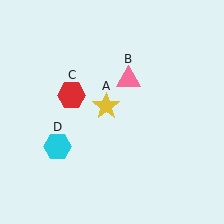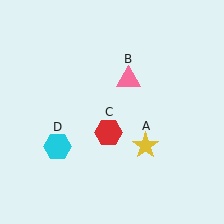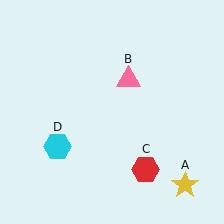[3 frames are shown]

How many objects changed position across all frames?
2 objects changed position: yellow star (object A), red hexagon (object C).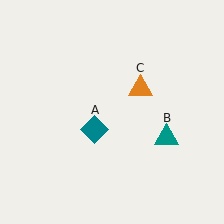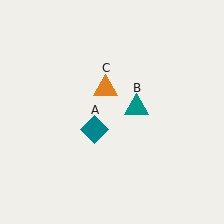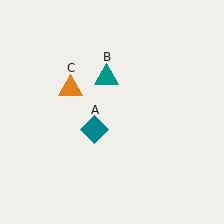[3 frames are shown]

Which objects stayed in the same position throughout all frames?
Teal diamond (object A) remained stationary.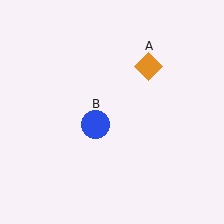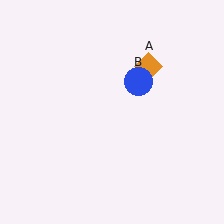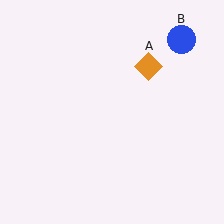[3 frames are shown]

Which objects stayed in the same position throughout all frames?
Orange diamond (object A) remained stationary.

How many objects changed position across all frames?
1 object changed position: blue circle (object B).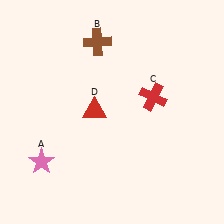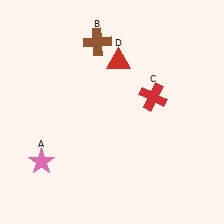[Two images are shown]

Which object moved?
The red triangle (D) moved up.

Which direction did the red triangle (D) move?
The red triangle (D) moved up.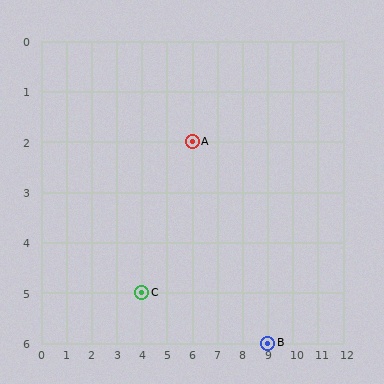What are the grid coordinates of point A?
Point A is at grid coordinates (6, 2).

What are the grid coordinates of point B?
Point B is at grid coordinates (9, 6).